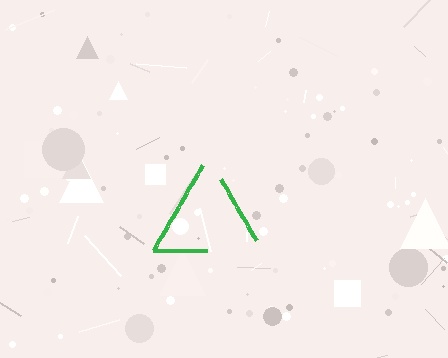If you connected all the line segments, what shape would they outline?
They would outline a triangle.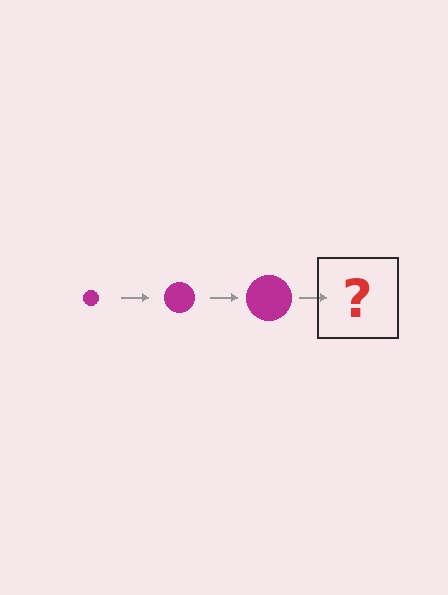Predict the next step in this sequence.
The next step is a magenta circle, larger than the previous one.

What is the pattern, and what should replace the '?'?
The pattern is that the circle gets progressively larger each step. The '?' should be a magenta circle, larger than the previous one.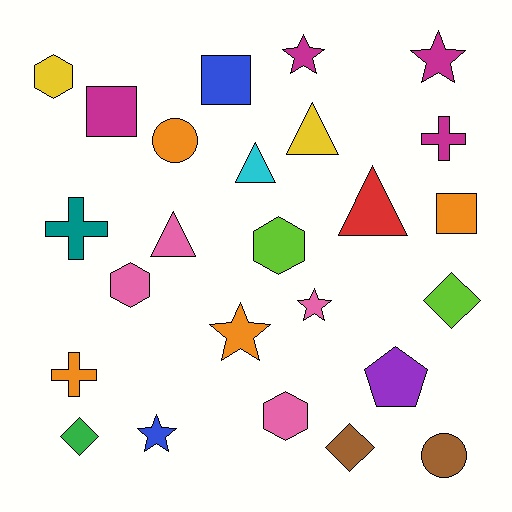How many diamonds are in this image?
There are 3 diamonds.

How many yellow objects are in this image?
There are 2 yellow objects.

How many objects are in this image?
There are 25 objects.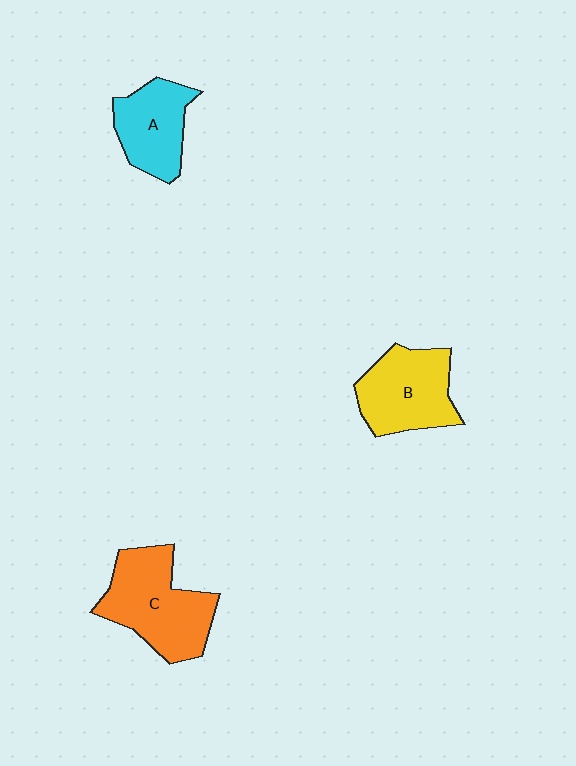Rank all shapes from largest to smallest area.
From largest to smallest: C (orange), B (yellow), A (cyan).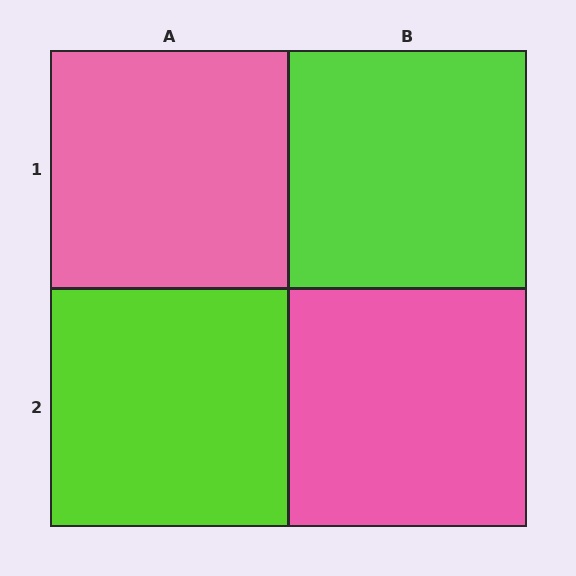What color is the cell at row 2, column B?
Pink.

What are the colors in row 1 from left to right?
Pink, lime.